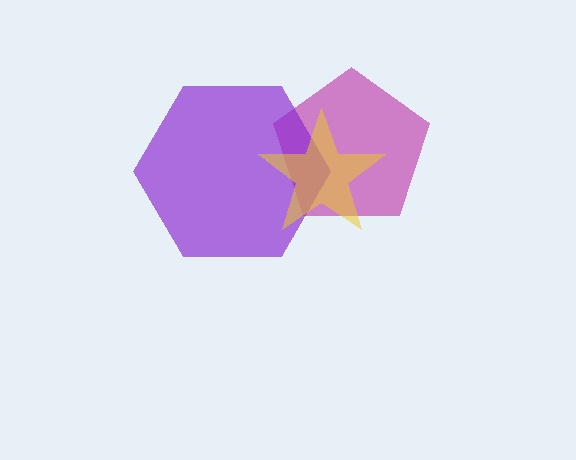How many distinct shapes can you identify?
There are 3 distinct shapes: a magenta pentagon, a purple hexagon, a yellow star.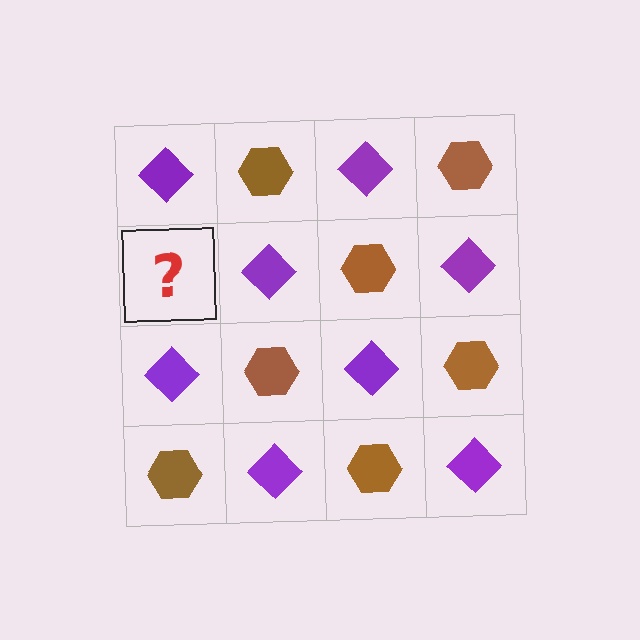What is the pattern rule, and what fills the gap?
The rule is that it alternates purple diamond and brown hexagon in a checkerboard pattern. The gap should be filled with a brown hexagon.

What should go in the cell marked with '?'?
The missing cell should contain a brown hexagon.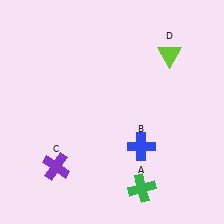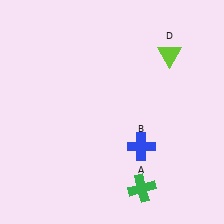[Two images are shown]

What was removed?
The purple cross (C) was removed in Image 2.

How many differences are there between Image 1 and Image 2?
There is 1 difference between the two images.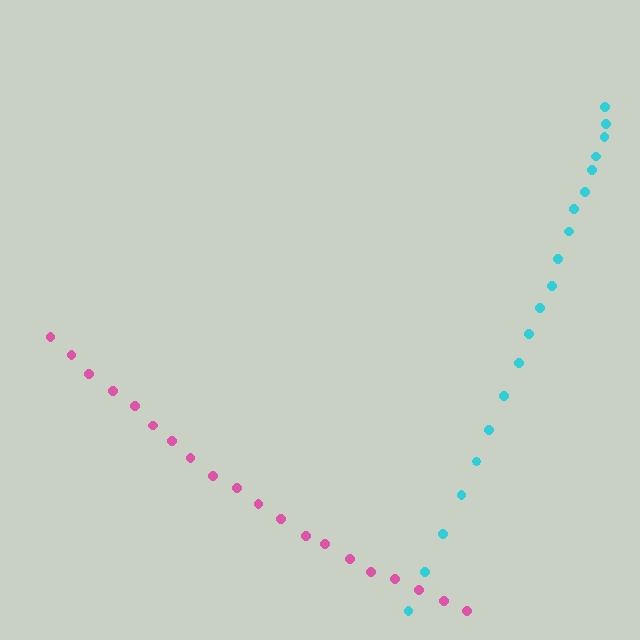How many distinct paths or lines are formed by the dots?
There are 2 distinct paths.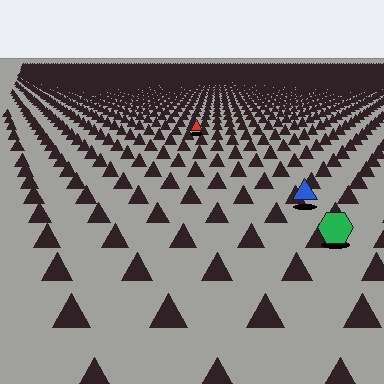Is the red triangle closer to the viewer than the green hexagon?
No. The green hexagon is closer — you can tell from the texture gradient: the ground texture is coarser near it.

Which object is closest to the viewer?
The green hexagon is closest. The texture marks near it are larger and more spread out.